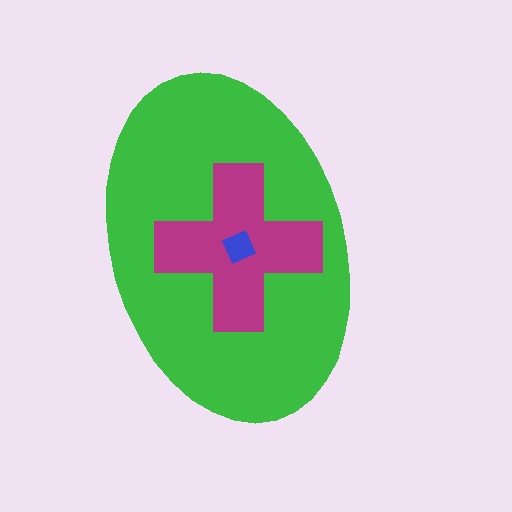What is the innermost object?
The blue square.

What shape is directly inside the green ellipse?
The magenta cross.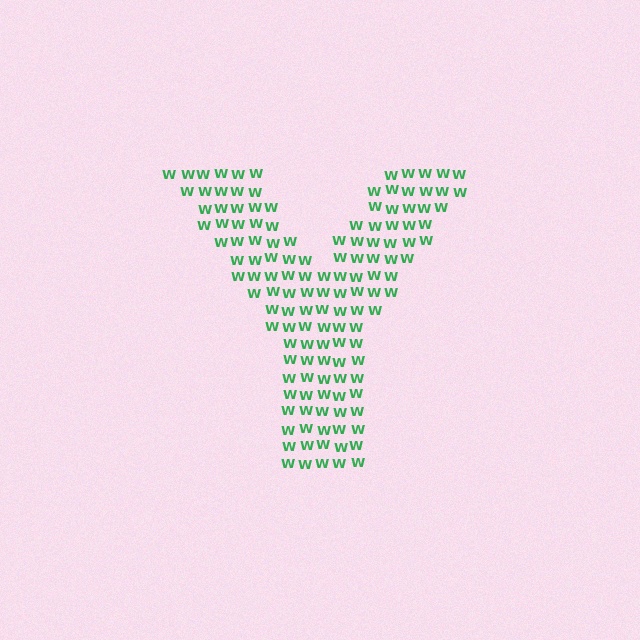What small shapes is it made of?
It is made of small letter W's.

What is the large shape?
The large shape is the letter Y.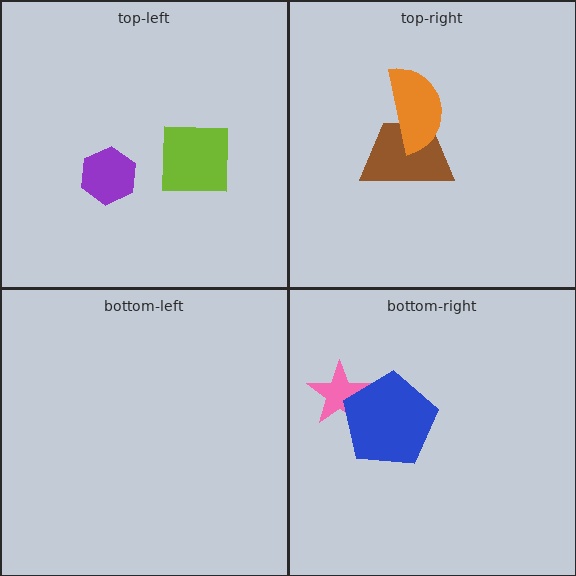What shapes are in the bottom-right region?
The pink star, the blue pentagon.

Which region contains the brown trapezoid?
The top-right region.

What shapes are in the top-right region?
The brown trapezoid, the orange semicircle.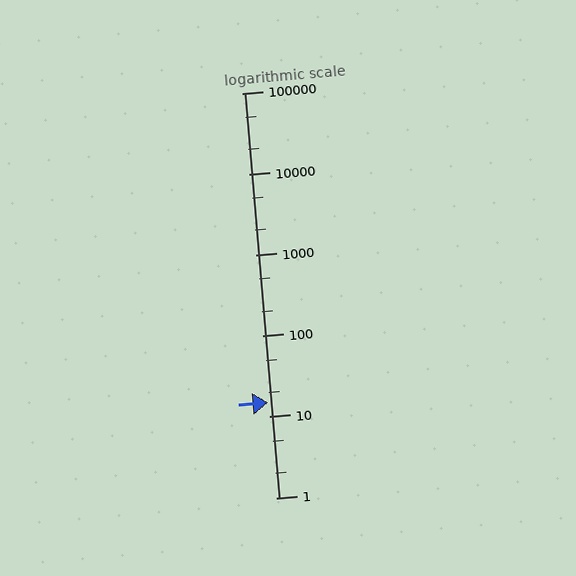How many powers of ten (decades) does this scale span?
The scale spans 5 decades, from 1 to 100000.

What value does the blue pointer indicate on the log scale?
The pointer indicates approximately 15.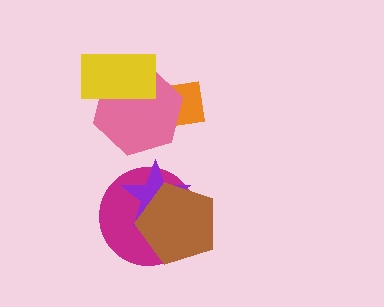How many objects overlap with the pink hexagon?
2 objects overlap with the pink hexagon.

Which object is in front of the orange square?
The pink hexagon is in front of the orange square.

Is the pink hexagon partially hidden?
Yes, it is partially covered by another shape.